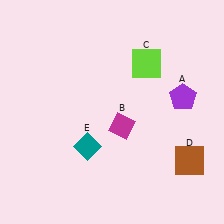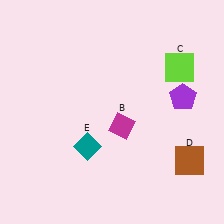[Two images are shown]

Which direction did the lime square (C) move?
The lime square (C) moved right.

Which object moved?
The lime square (C) moved right.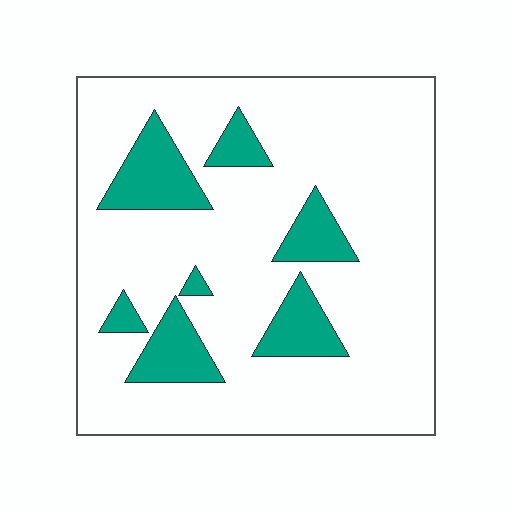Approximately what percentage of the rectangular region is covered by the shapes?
Approximately 15%.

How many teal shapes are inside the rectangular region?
7.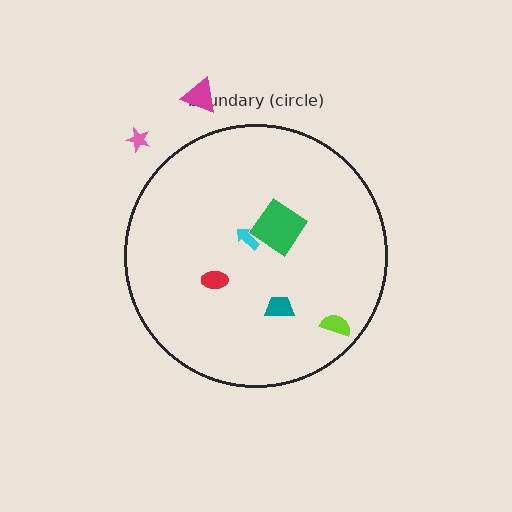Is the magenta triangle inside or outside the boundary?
Outside.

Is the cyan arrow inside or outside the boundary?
Inside.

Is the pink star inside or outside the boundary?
Outside.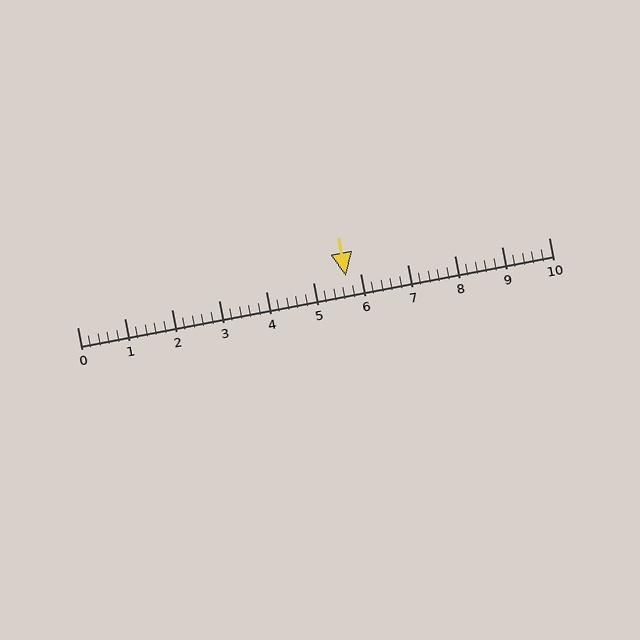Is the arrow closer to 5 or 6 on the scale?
The arrow is closer to 6.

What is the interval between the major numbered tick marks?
The major tick marks are spaced 1 units apart.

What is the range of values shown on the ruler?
The ruler shows values from 0 to 10.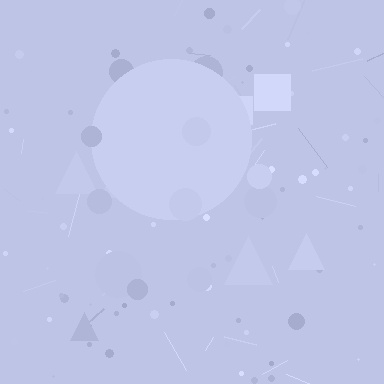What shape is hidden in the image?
A circle is hidden in the image.